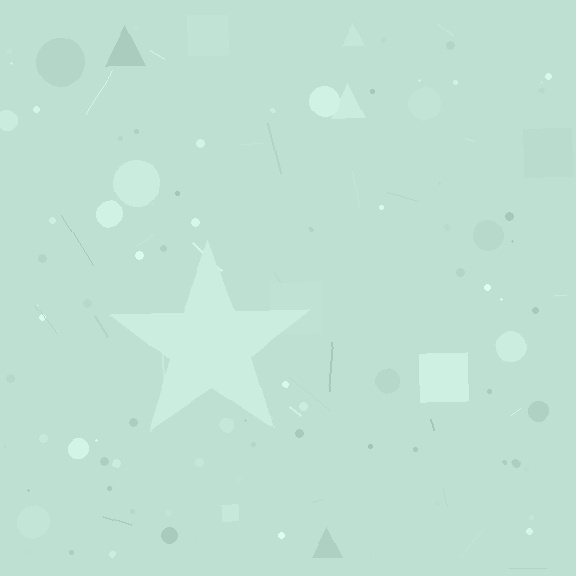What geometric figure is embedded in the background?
A star is embedded in the background.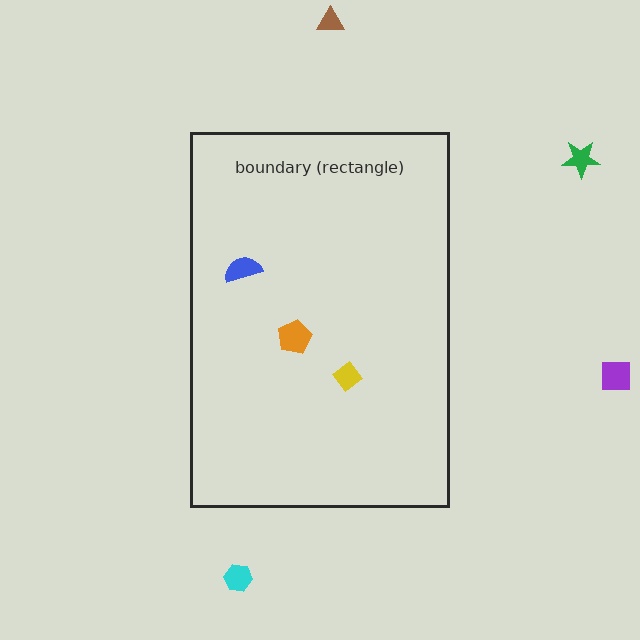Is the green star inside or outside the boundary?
Outside.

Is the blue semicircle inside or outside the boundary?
Inside.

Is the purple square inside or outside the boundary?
Outside.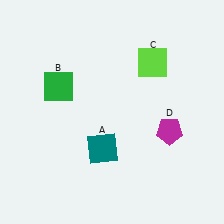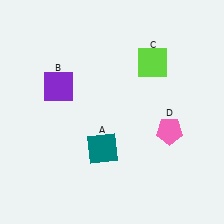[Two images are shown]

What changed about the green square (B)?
In Image 1, B is green. In Image 2, it changed to purple.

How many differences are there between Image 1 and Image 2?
There are 2 differences between the two images.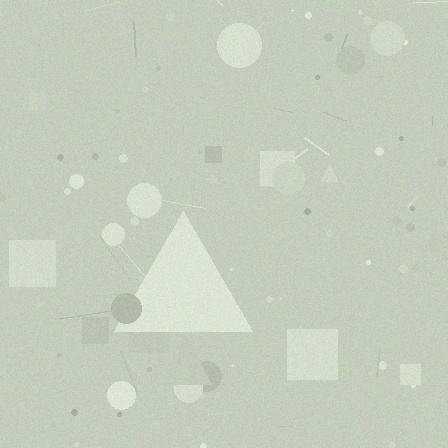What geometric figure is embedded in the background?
A triangle is embedded in the background.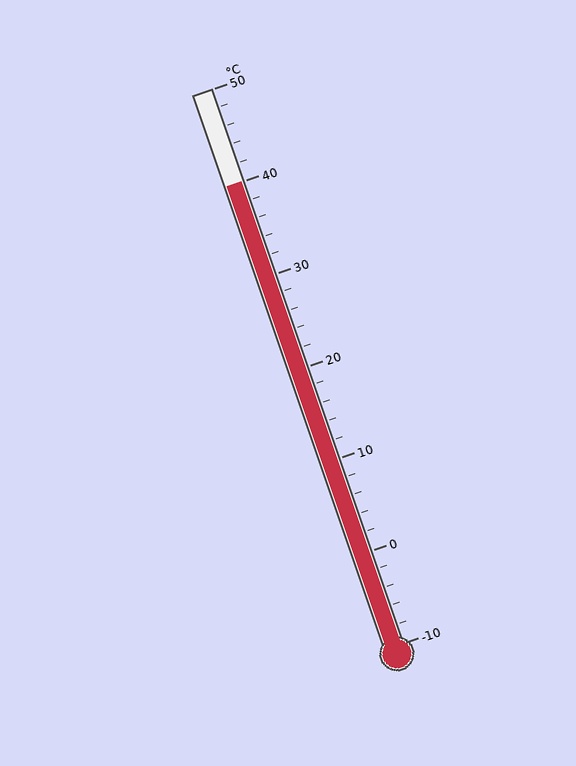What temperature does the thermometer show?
The thermometer shows approximately 40°C.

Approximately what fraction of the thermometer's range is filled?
The thermometer is filled to approximately 85% of its range.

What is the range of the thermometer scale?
The thermometer scale ranges from -10°C to 50°C.